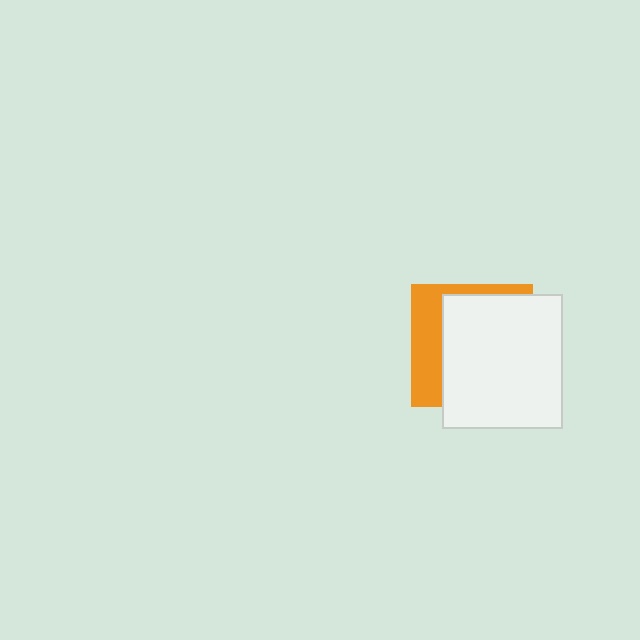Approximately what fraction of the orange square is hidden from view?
Roughly 69% of the orange square is hidden behind the white rectangle.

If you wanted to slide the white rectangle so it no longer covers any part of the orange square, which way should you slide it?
Slide it right — that is the most direct way to separate the two shapes.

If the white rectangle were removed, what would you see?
You would see the complete orange square.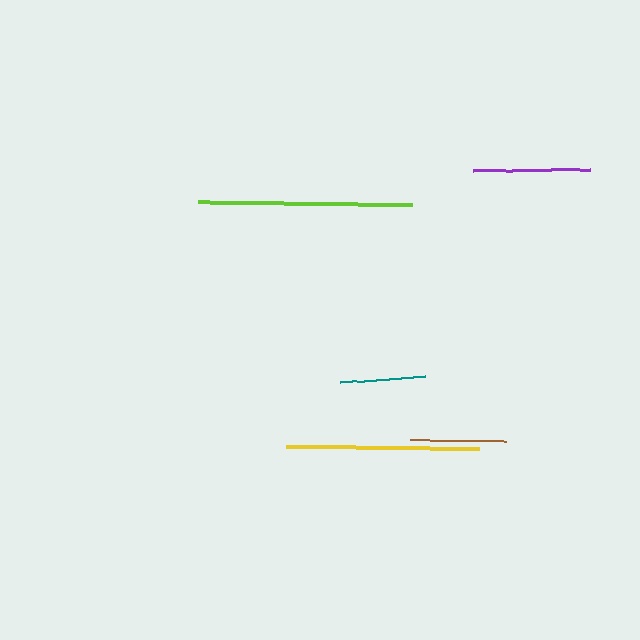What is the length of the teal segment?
The teal segment is approximately 85 pixels long.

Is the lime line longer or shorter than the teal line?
The lime line is longer than the teal line.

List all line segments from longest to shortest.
From longest to shortest: lime, yellow, purple, brown, teal.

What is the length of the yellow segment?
The yellow segment is approximately 193 pixels long.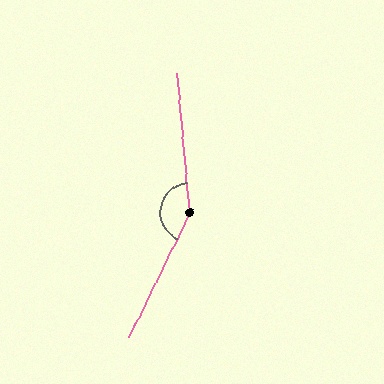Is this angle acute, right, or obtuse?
It is obtuse.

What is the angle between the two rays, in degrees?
Approximately 149 degrees.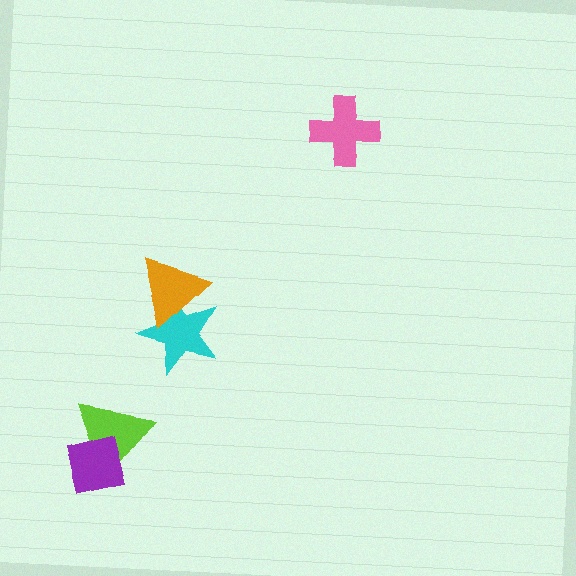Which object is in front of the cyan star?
The orange triangle is in front of the cyan star.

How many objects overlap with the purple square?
1 object overlaps with the purple square.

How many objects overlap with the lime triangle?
1 object overlaps with the lime triangle.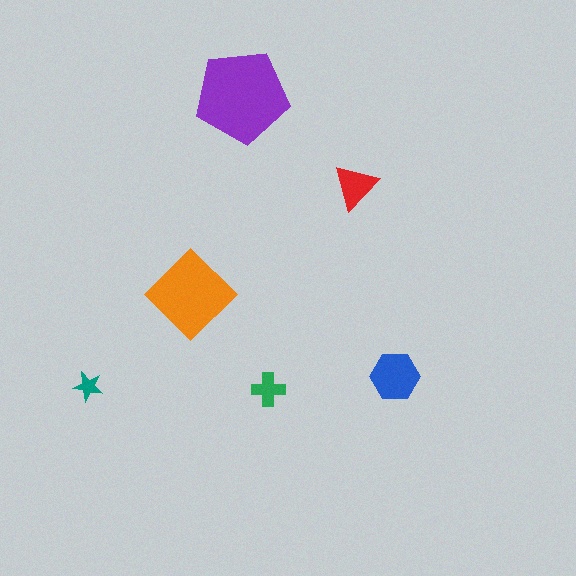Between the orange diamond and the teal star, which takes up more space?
The orange diamond.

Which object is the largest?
The purple pentagon.